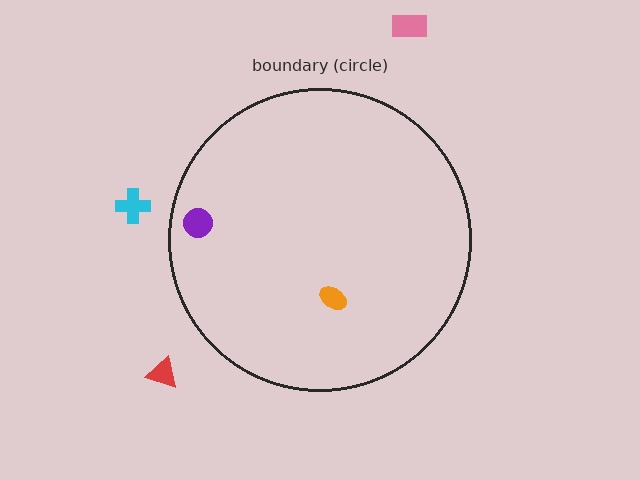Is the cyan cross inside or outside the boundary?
Outside.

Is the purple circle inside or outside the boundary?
Inside.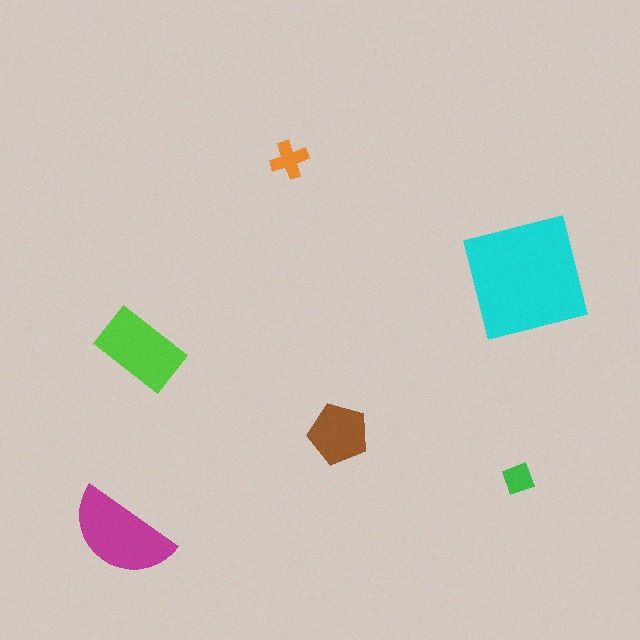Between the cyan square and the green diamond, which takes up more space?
The cyan square.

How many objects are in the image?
There are 6 objects in the image.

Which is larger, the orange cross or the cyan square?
The cyan square.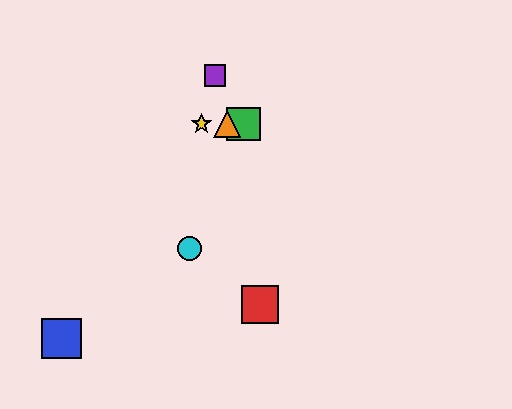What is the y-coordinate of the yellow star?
The yellow star is at y≈124.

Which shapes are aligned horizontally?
The green square, the yellow star, the orange triangle are aligned horizontally.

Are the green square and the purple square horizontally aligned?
No, the green square is at y≈124 and the purple square is at y≈76.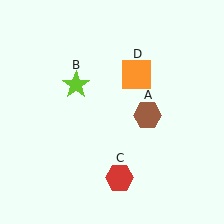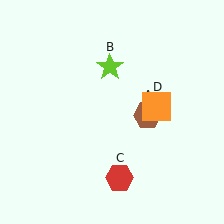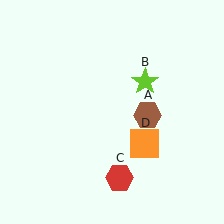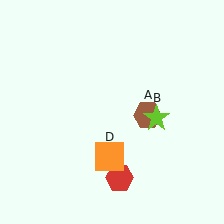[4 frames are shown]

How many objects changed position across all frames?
2 objects changed position: lime star (object B), orange square (object D).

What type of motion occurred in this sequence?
The lime star (object B), orange square (object D) rotated clockwise around the center of the scene.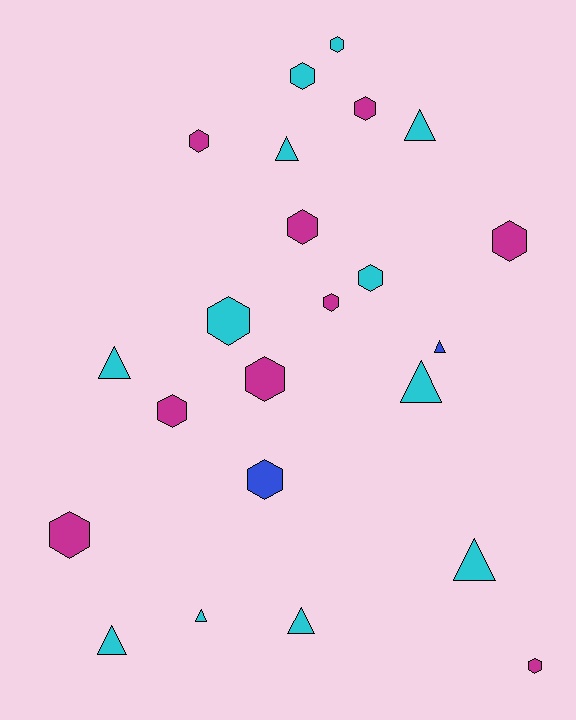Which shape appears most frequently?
Hexagon, with 14 objects.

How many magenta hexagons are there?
There are 9 magenta hexagons.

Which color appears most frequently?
Cyan, with 12 objects.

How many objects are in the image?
There are 23 objects.